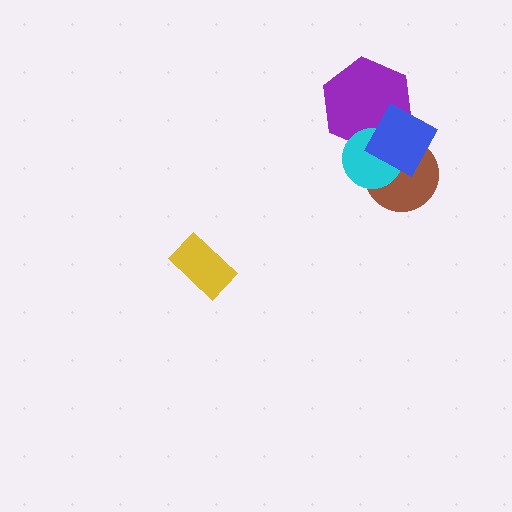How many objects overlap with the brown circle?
2 objects overlap with the brown circle.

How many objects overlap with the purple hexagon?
2 objects overlap with the purple hexagon.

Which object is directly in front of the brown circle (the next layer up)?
The cyan circle is directly in front of the brown circle.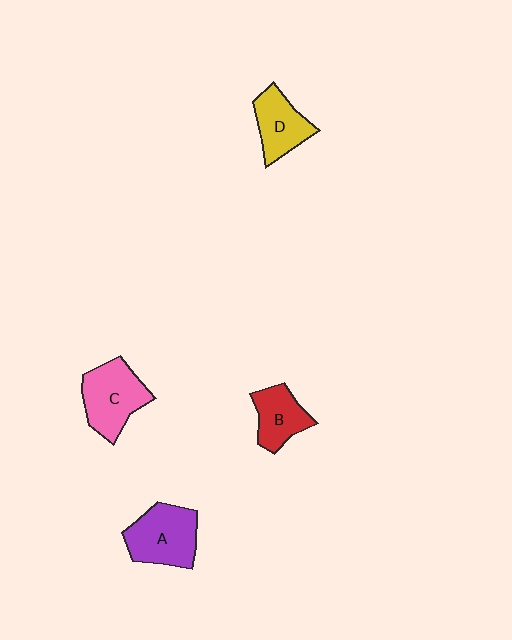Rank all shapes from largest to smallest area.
From largest to smallest: A (purple), C (pink), D (yellow), B (red).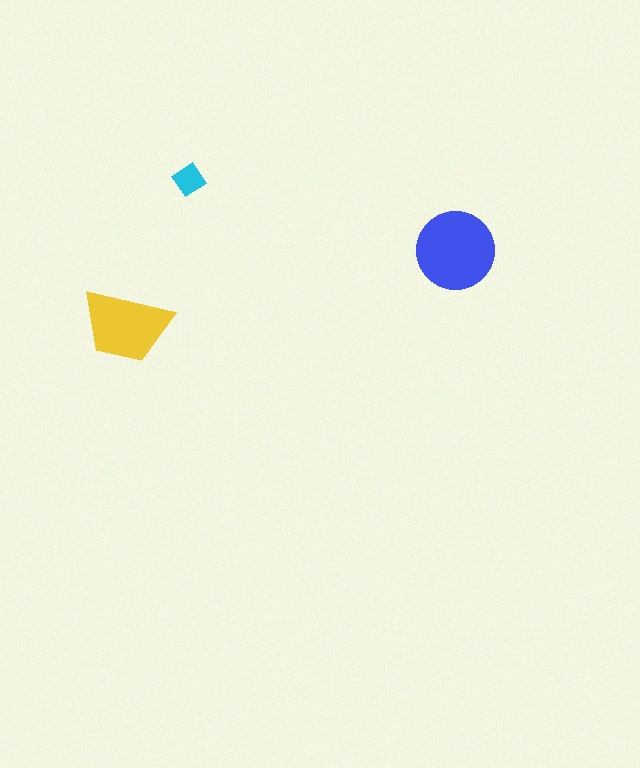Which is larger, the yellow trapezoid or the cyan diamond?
The yellow trapezoid.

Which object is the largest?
The blue circle.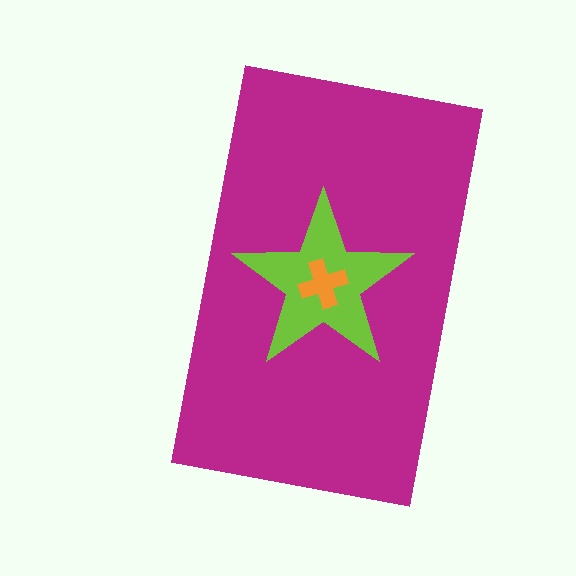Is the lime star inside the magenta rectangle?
Yes.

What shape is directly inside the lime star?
The orange cross.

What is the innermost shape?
The orange cross.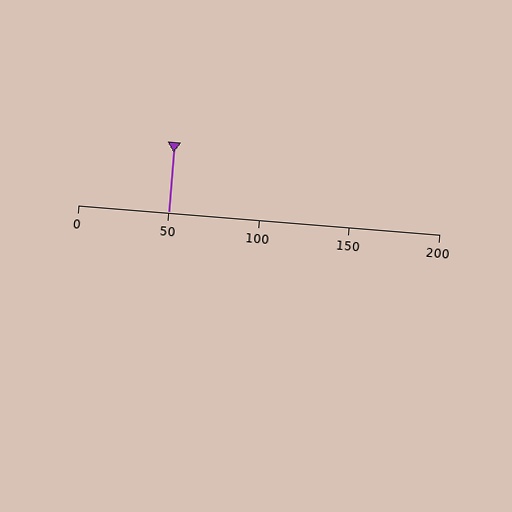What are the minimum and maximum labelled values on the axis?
The axis runs from 0 to 200.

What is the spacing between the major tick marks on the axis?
The major ticks are spaced 50 apart.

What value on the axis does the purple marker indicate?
The marker indicates approximately 50.